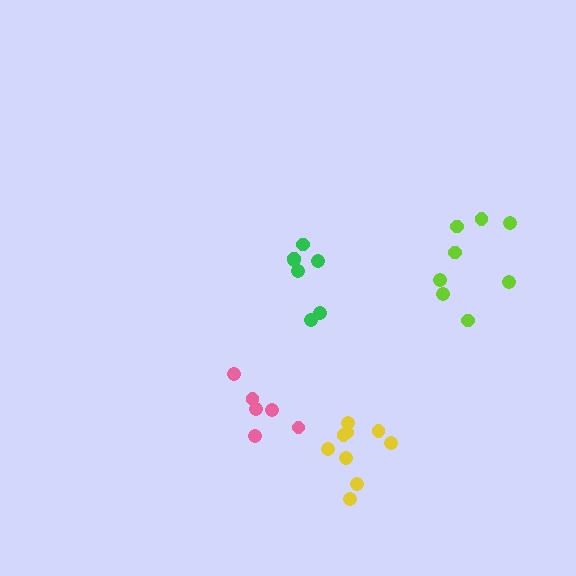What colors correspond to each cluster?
The clusters are colored: green, pink, lime, yellow.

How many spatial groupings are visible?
There are 4 spatial groupings.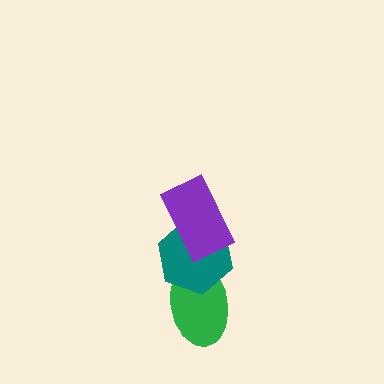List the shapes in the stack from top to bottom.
From top to bottom: the purple rectangle, the teal hexagon, the green ellipse.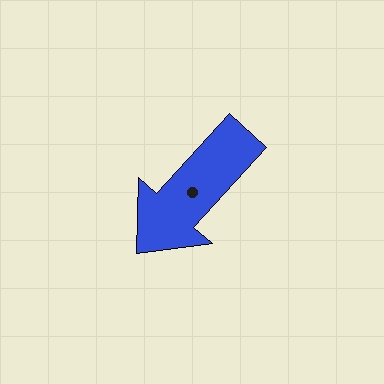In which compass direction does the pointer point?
Southwest.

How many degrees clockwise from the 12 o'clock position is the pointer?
Approximately 222 degrees.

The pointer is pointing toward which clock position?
Roughly 7 o'clock.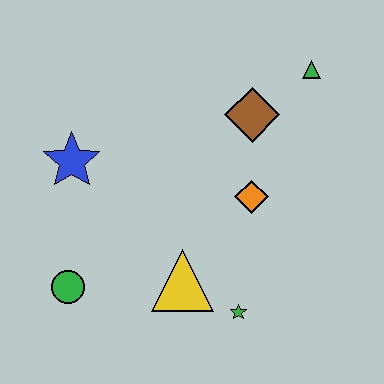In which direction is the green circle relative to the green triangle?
The green circle is to the left of the green triangle.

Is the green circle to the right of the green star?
No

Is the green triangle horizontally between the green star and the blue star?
No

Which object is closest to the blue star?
The green circle is closest to the blue star.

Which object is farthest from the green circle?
The green triangle is farthest from the green circle.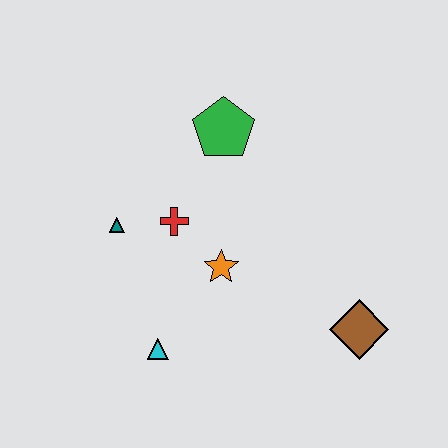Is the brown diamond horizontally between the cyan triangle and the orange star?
No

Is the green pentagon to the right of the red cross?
Yes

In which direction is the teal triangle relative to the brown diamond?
The teal triangle is to the left of the brown diamond.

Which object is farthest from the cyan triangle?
The green pentagon is farthest from the cyan triangle.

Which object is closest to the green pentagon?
The red cross is closest to the green pentagon.